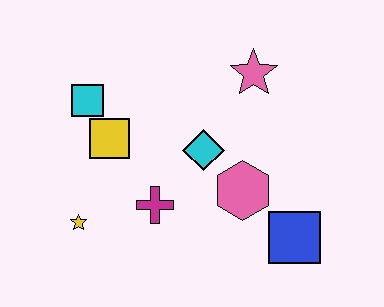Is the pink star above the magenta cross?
Yes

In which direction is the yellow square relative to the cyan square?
The yellow square is below the cyan square.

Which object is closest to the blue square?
The pink hexagon is closest to the blue square.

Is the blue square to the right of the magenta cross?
Yes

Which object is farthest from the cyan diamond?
The yellow star is farthest from the cyan diamond.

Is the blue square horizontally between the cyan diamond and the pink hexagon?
No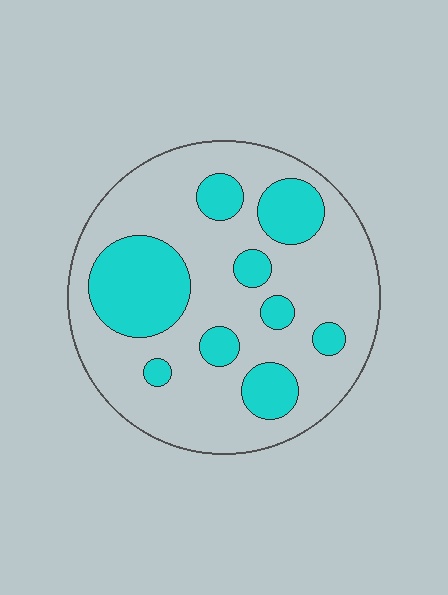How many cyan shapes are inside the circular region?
9.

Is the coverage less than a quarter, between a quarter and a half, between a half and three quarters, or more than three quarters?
Between a quarter and a half.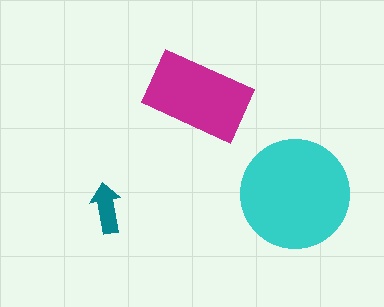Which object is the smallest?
The teal arrow.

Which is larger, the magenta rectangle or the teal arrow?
The magenta rectangle.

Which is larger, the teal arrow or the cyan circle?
The cyan circle.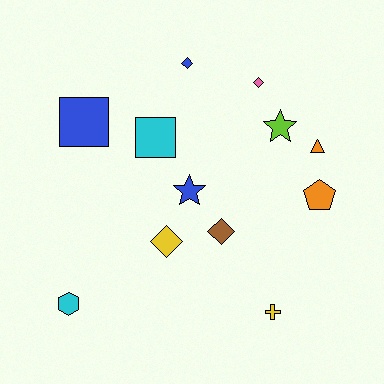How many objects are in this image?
There are 12 objects.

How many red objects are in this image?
There are no red objects.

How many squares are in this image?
There are 2 squares.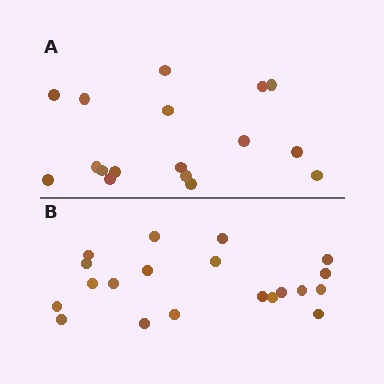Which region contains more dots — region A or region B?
Region B (the bottom region) has more dots.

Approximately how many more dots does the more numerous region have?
Region B has just a few more — roughly 2 or 3 more dots than region A.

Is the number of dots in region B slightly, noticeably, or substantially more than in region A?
Region B has only slightly more — the two regions are fairly close. The ratio is roughly 1.2 to 1.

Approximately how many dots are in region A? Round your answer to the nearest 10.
About 20 dots. (The exact count is 17, which rounds to 20.)